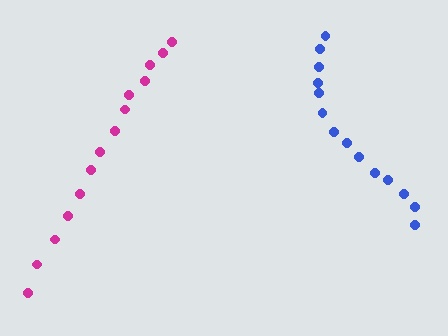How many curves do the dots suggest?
There are 2 distinct paths.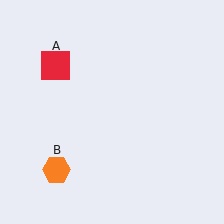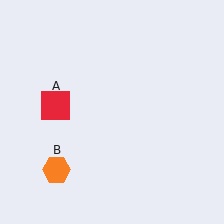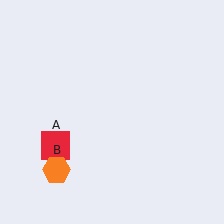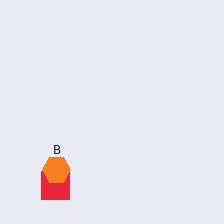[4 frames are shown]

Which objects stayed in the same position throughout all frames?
Orange hexagon (object B) remained stationary.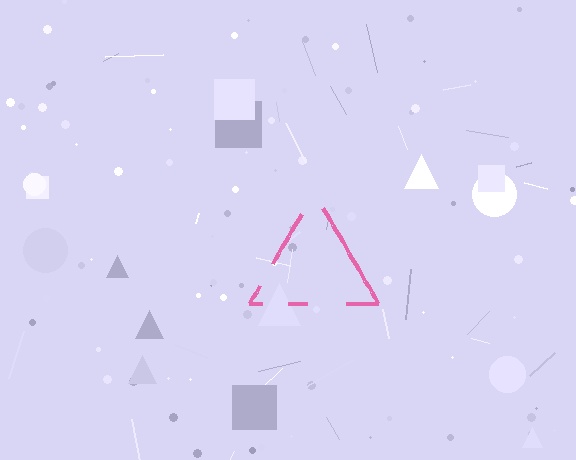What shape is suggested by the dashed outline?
The dashed outline suggests a triangle.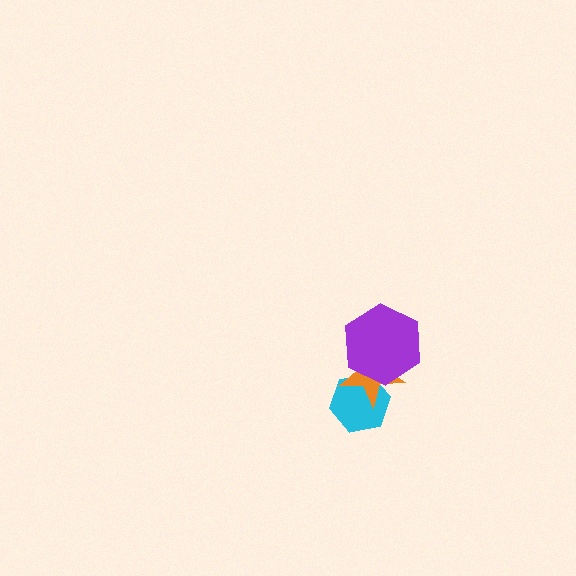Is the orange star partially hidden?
Yes, it is partially covered by another shape.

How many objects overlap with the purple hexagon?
2 objects overlap with the purple hexagon.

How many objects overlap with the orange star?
2 objects overlap with the orange star.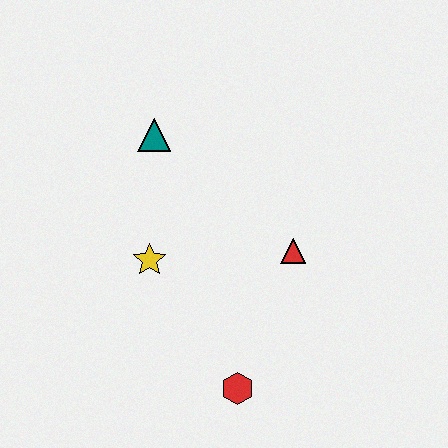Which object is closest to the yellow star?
The teal triangle is closest to the yellow star.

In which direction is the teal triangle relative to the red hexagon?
The teal triangle is above the red hexagon.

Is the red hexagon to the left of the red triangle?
Yes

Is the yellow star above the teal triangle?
No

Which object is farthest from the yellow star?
The red hexagon is farthest from the yellow star.